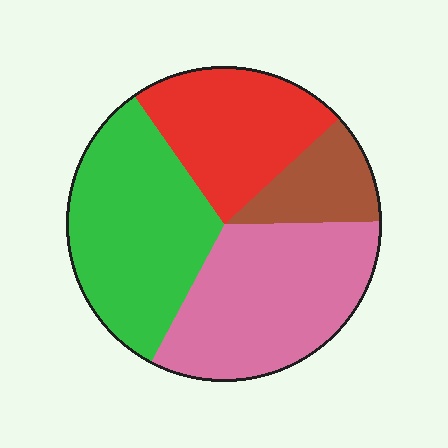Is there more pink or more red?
Pink.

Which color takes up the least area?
Brown, at roughly 10%.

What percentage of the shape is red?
Red takes up about one quarter (1/4) of the shape.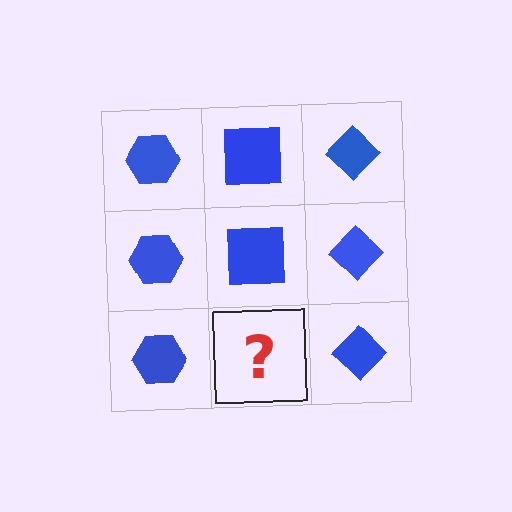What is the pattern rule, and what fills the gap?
The rule is that each column has a consistent shape. The gap should be filled with a blue square.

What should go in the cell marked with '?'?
The missing cell should contain a blue square.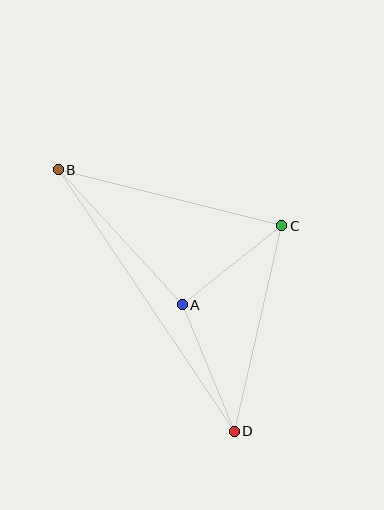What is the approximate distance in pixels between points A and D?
The distance between A and D is approximately 137 pixels.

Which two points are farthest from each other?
Points B and D are farthest from each other.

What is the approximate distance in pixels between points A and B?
The distance between A and B is approximately 183 pixels.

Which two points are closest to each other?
Points A and C are closest to each other.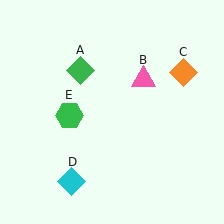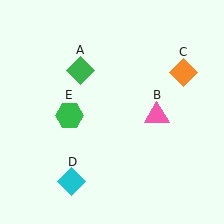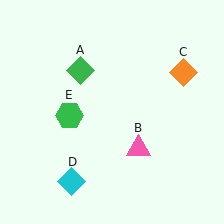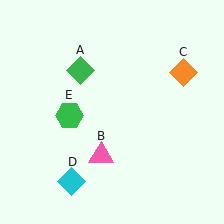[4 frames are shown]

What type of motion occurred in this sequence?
The pink triangle (object B) rotated clockwise around the center of the scene.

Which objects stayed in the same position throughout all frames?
Green diamond (object A) and orange diamond (object C) and cyan diamond (object D) and green hexagon (object E) remained stationary.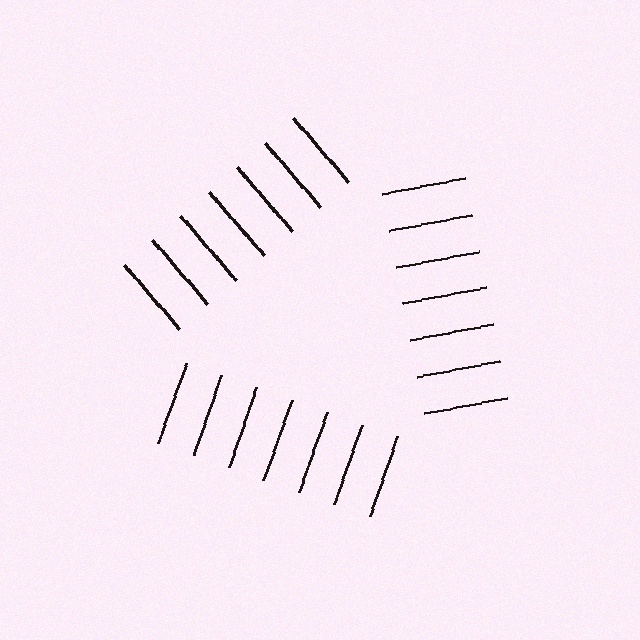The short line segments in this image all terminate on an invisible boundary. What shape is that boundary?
An illusory triangle — the line segments terminate on its edges but no continuous stroke is drawn.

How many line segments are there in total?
21 — 7 along each of the 3 edges.